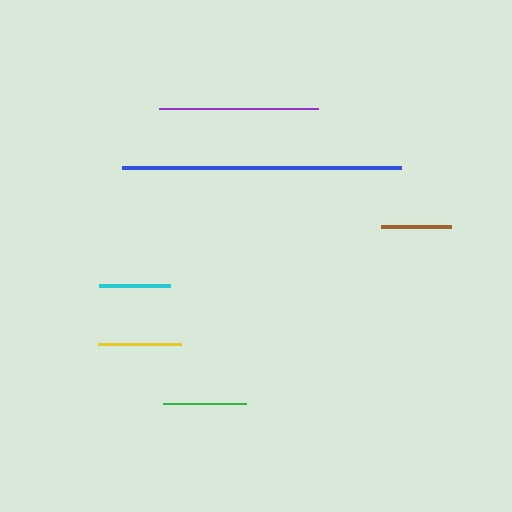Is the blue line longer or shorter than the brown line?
The blue line is longer than the brown line.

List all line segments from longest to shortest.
From longest to shortest: blue, purple, green, yellow, cyan, brown.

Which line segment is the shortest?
The brown line is the shortest at approximately 70 pixels.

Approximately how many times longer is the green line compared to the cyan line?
The green line is approximately 1.2 times the length of the cyan line.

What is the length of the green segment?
The green segment is approximately 83 pixels long.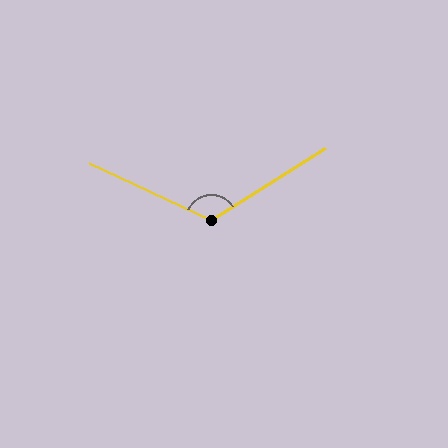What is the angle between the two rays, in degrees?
Approximately 123 degrees.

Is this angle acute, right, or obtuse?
It is obtuse.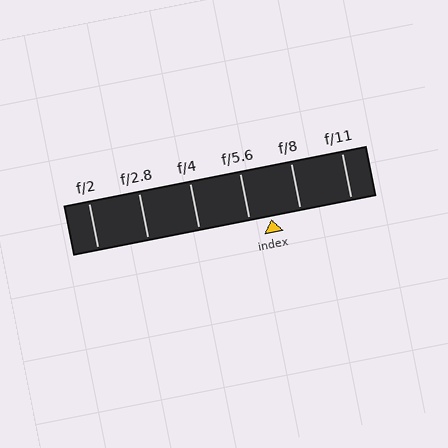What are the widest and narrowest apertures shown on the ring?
The widest aperture shown is f/2 and the narrowest is f/11.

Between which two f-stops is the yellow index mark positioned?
The index mark is between f/5.6 and f/8.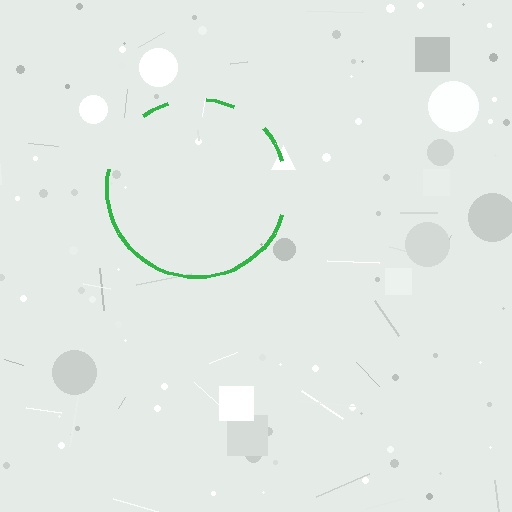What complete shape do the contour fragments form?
The contour fragments form a circle.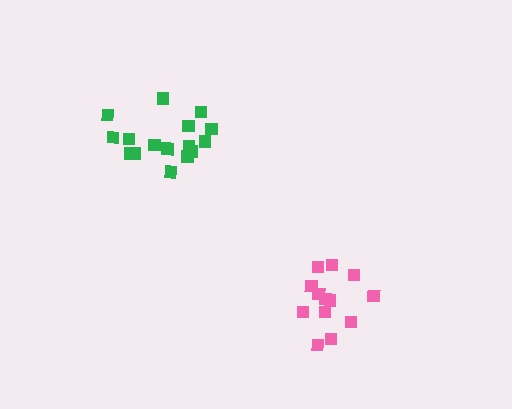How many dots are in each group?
Group 1: 16 dots, Group 2: 13 dots (29 total).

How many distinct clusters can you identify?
There are 2 distinct clusters.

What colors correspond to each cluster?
The clusters are colored: green, pink.